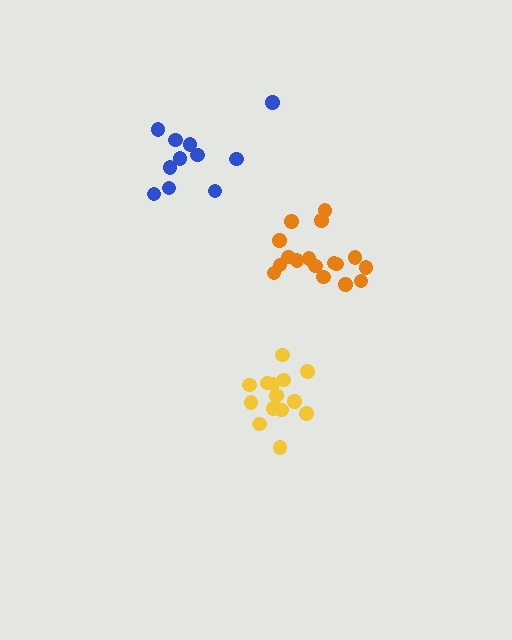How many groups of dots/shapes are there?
There are 3 groups.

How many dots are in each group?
Group 1: 17 dots, Group 2: 15 dots, Group 3: 11 dots (43 total).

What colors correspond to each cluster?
The clusters are colored: orange, yellow, blue.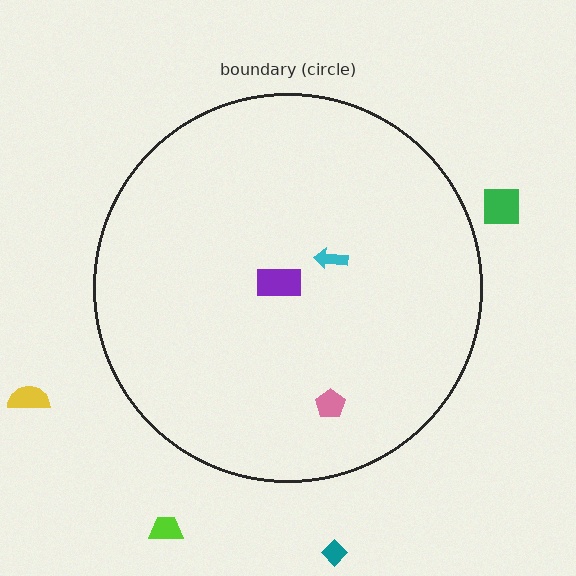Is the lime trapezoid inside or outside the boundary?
Outside.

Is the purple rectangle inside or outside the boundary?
Inside.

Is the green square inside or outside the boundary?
Outside.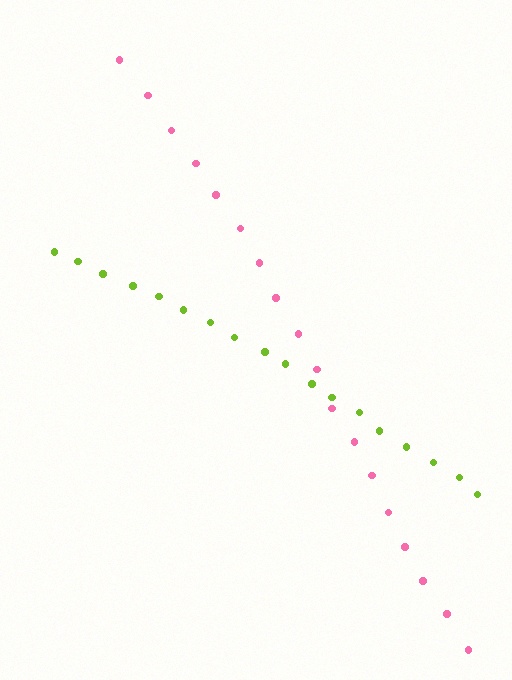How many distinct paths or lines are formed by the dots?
There are 2 distinct paths.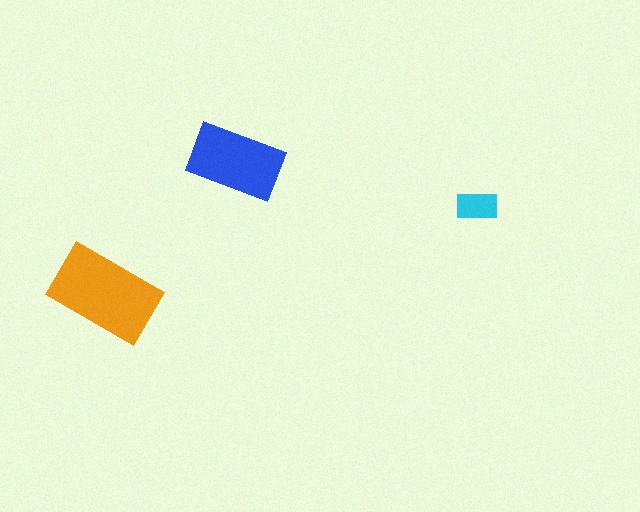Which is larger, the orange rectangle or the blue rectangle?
The orange one.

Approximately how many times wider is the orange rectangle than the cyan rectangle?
About 2.5 times wider.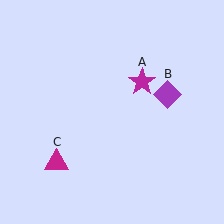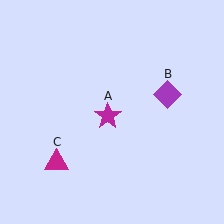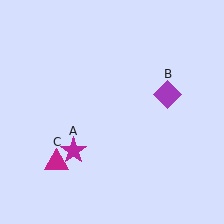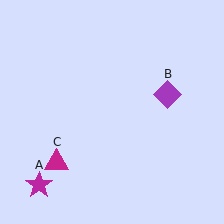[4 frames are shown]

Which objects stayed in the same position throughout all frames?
Purple diamond (object B) and magenta triangle (object C) remained stationary.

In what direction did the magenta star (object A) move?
The magenta star (object A) moved down and to the left.